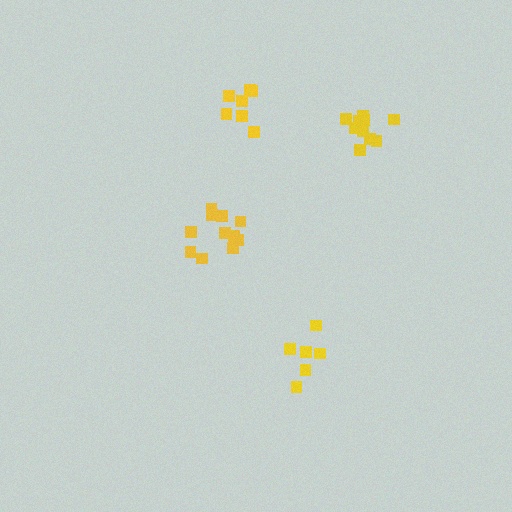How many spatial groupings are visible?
There are 4 spatial groupings.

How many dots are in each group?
Group 1: 11 dots, Group 2: 7 dots, Group 3: 6 dots, Group 4: 10 dots (34 total).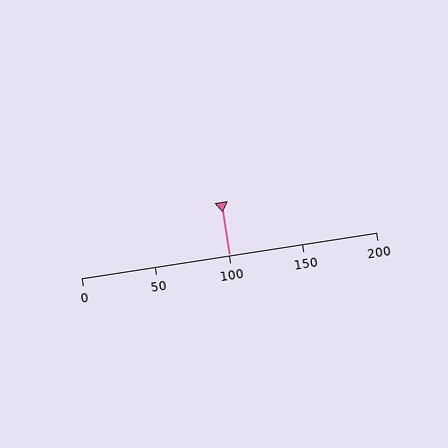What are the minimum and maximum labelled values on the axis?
The axis runs from 0 to 200.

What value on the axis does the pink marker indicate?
The marker indicates approximately 100.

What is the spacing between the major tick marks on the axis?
The major ticks are spaced 50 apart.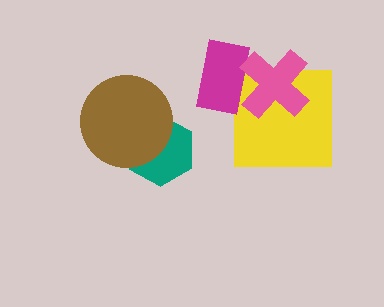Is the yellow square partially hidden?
Yes, it is partially covered by another shape.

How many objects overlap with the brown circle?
1 object overlaps with the brown circle.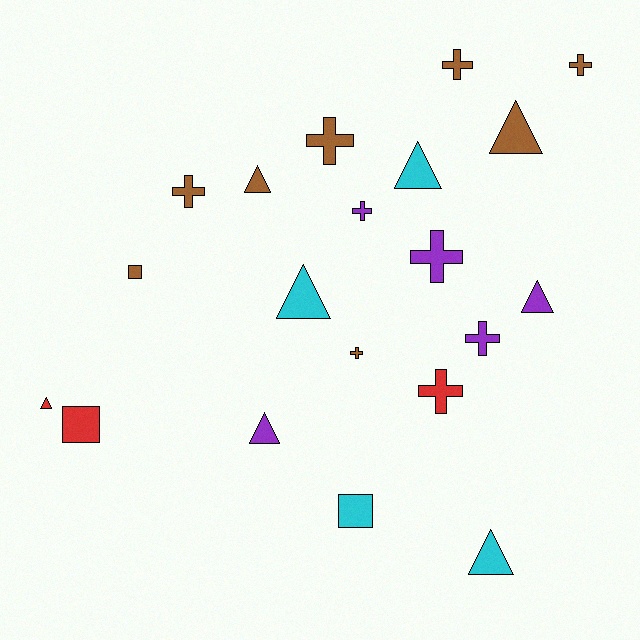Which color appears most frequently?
Brown, with 8 objects.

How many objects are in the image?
There are 20 objects.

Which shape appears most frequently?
Cross, with 9 objects.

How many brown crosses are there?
There are 5 brown crosses.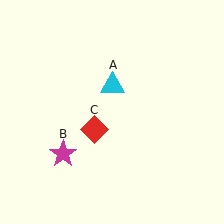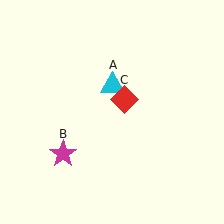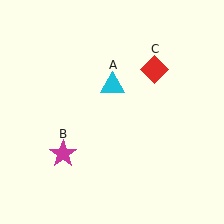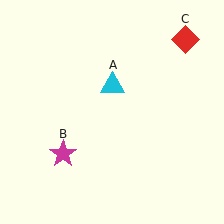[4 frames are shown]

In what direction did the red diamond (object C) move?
The red diamond (object C) moved up and to the right.